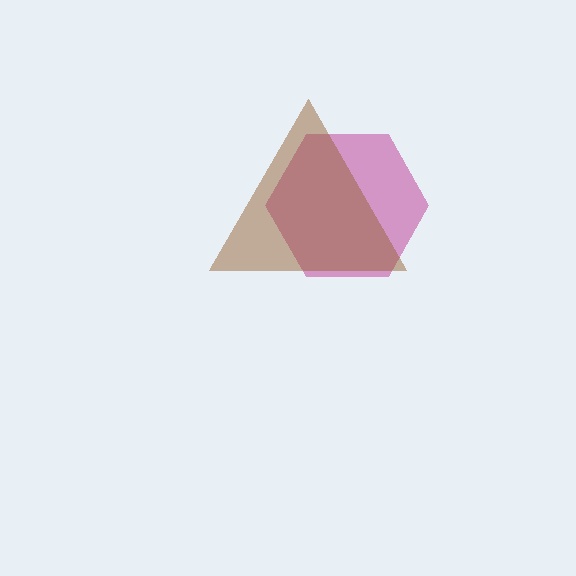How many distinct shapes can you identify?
There are 2 distinct shapes: a magenta hexagon, a brown triangle.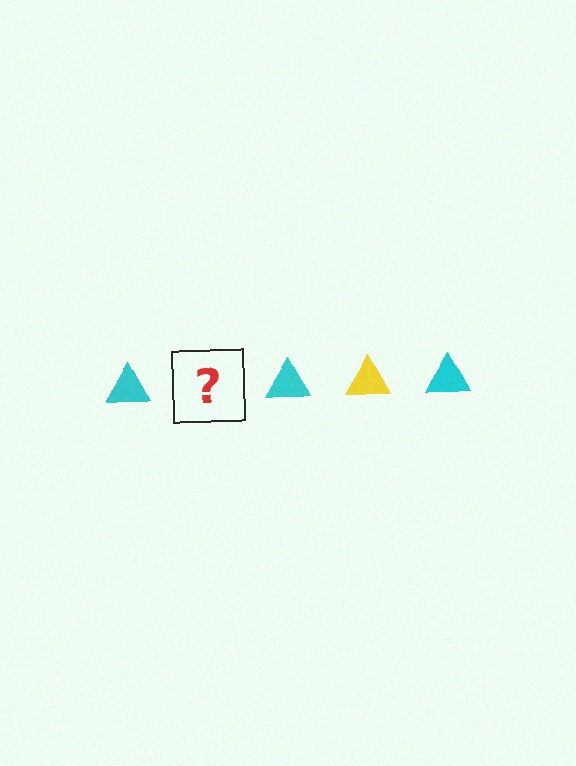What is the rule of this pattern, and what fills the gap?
The rule is that the pattern cycles through cyan, yellow triangles. The gap should be filled with a yellow triangle.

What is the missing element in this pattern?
The missing element is a yellow triangle.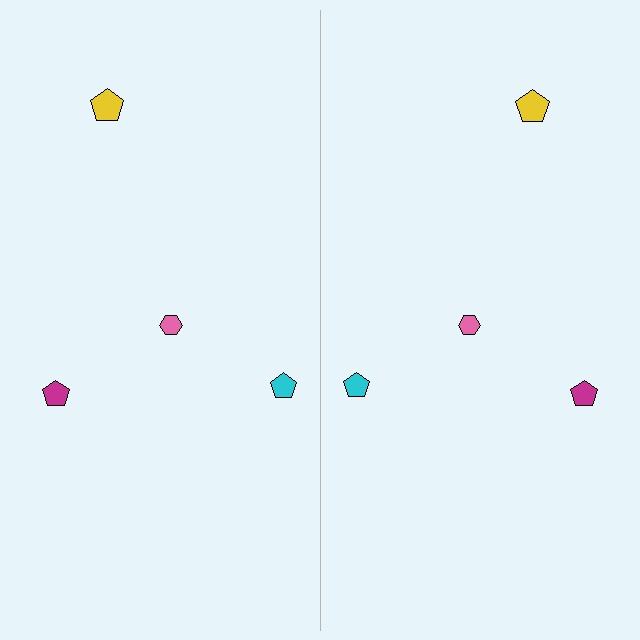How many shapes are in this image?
There are 8 shapes in this image.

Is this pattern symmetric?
Yes, this pattern has bilateral (reflection) symmetry.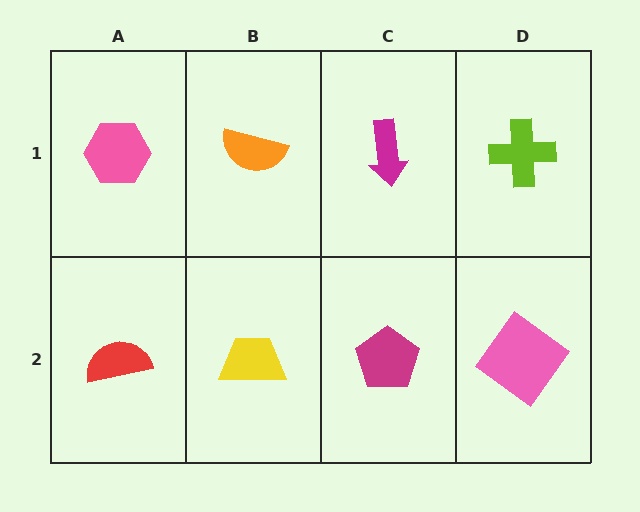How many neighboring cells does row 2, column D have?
2.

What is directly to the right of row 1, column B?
A magenta arrow.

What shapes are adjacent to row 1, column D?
A pink diamond (row 2, column D), a magenta arrow (row 1, column C).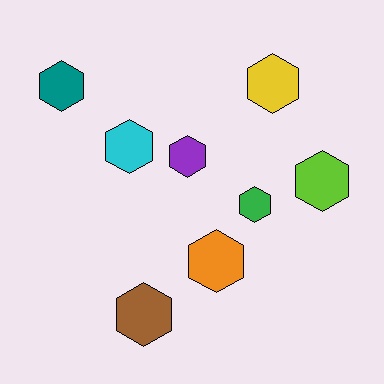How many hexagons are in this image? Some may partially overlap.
There are 8 hexagons.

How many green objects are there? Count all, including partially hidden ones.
There is 1 green object.